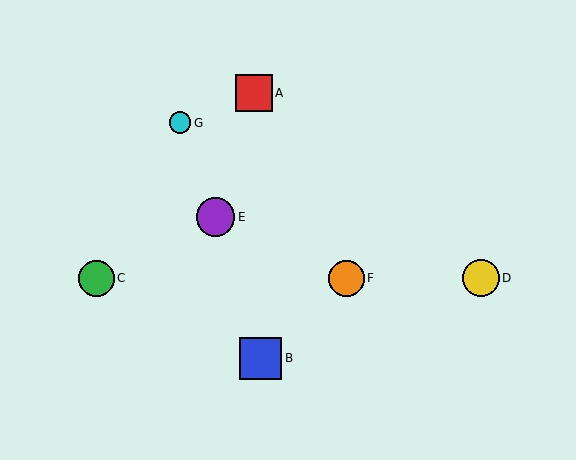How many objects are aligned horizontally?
3 objects (C, D, F) are aligned horizontally.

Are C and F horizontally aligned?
Yes, both are at y≈278.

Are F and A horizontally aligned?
No, F is at y≈278 and A is at y≈93.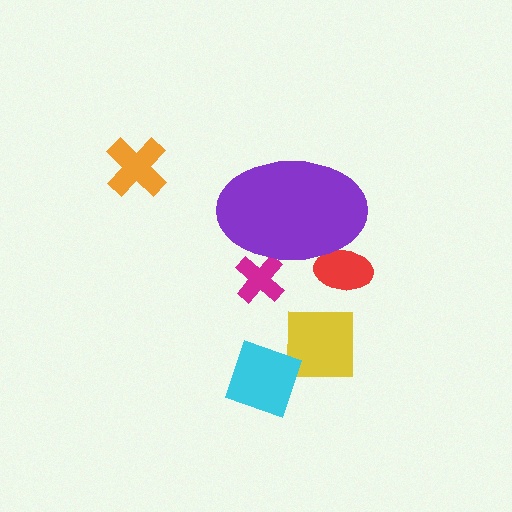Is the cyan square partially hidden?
No, the cyan square is fully visible.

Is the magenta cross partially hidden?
Yes, the magenta cross is partially hidden behind the purple ellipse.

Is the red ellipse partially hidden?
Yes, the red ellipse is partially hidden behind the purple ellipse.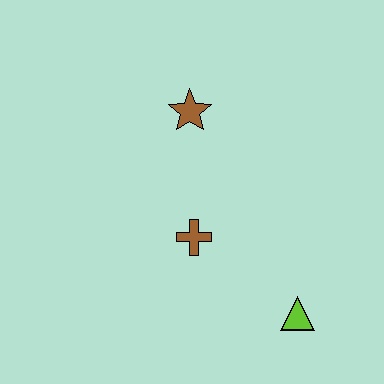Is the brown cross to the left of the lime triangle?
Yes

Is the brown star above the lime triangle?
Yes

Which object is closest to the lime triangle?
The brown cross is closest to the lime triangle.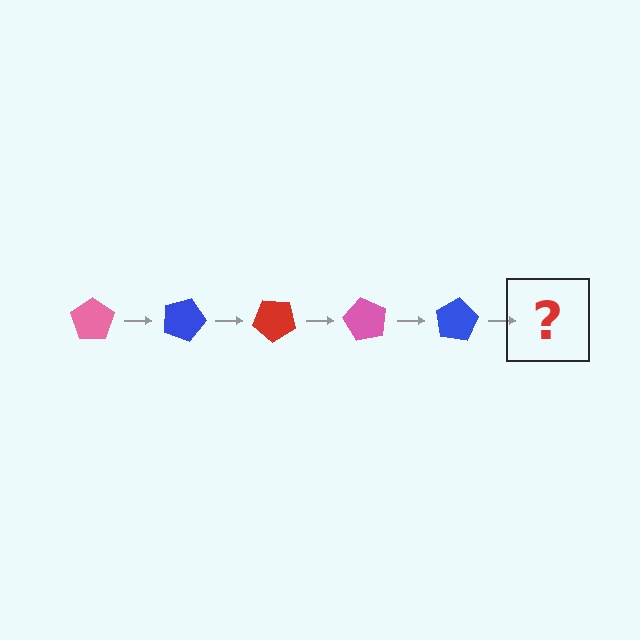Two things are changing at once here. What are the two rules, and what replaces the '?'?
The two rules are that it rotates 20 degrees each step and the color cycles through pink, blue, and red. The '?' should be a red pentagon, rotated 100 degrees from the start.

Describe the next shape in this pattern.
It should be a red pentagon, rotated 100 degrees from the start.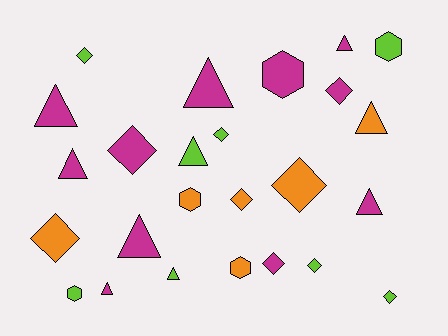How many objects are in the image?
There are 25 objects.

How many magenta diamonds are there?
There are 3 magenta diamonds.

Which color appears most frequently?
Magenta, with 11 objects.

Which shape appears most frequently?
Triangle, with 10 objects.